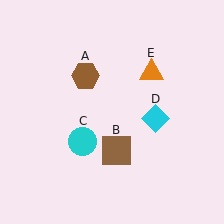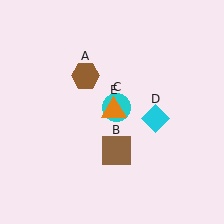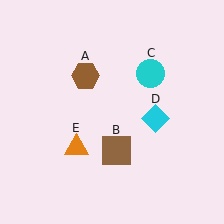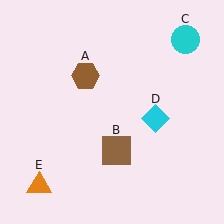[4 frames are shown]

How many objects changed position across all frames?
2 objects changed position: cyan circle (object C), orange triangle (object E).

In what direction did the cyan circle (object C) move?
The cyan circle (object C) moved up and to the right.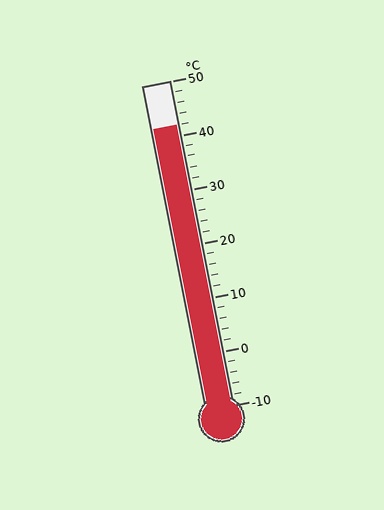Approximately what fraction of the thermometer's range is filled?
The thermometer is filled to approximately 85% of its range.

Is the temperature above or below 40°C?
The temperature is above 40°C.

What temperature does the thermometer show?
The thermometer shows approximately 42°C.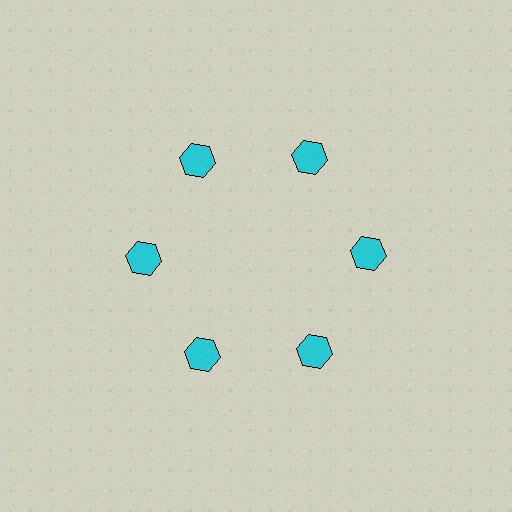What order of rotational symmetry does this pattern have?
This pattern has 6-fold rotational symmetry.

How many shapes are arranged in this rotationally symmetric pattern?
There are 6 shapes, arranged in 6 groups of 1.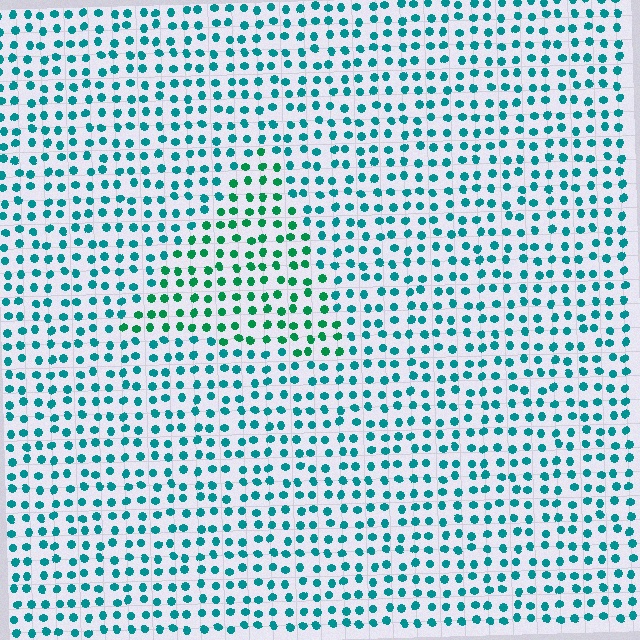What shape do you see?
I see a triangle.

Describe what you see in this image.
The image is filled with small teal elements in a uniform arrangement. A triangle-shaped region is visible where the elements are tinted to a slightly different hue, forming a subtle color boundary.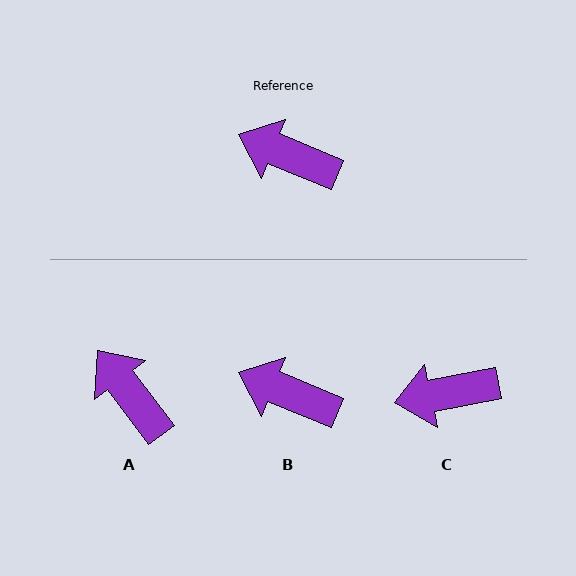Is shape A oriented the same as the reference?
No, it is off by about 31 degrees.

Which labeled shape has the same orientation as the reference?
B.